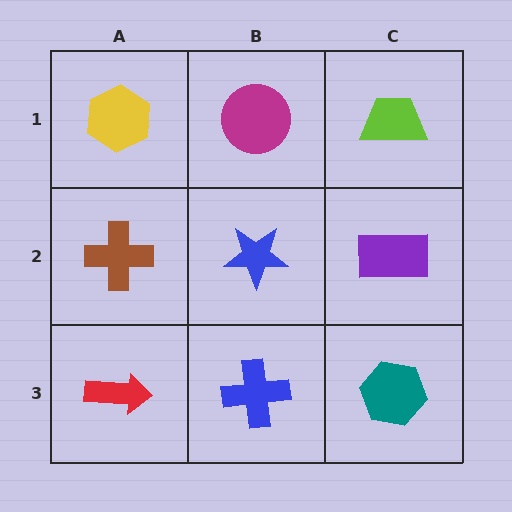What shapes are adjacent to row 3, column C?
A purple rectangle (row 2, column C), a blue cross (row 3, column B).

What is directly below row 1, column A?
A brown cross.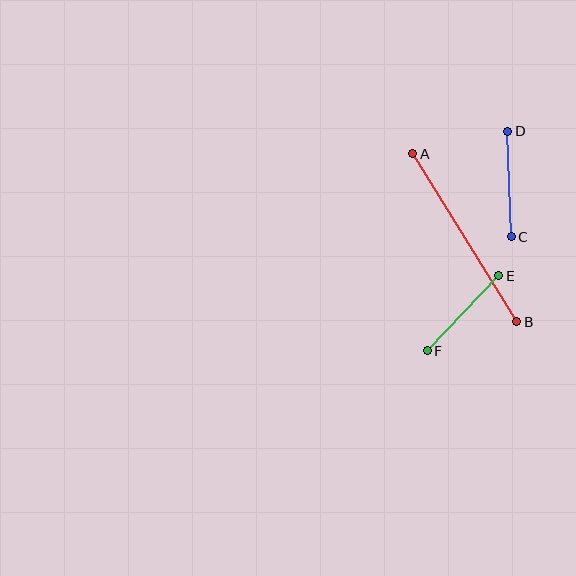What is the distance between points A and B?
The distance is approximately 198 pixels.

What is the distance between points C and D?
The distance is approximately 105 pixels.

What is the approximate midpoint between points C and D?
The midpoint is at approximately (510, 184) pixels.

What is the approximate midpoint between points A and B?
The midpoint is at approximately (465, 238) pixels.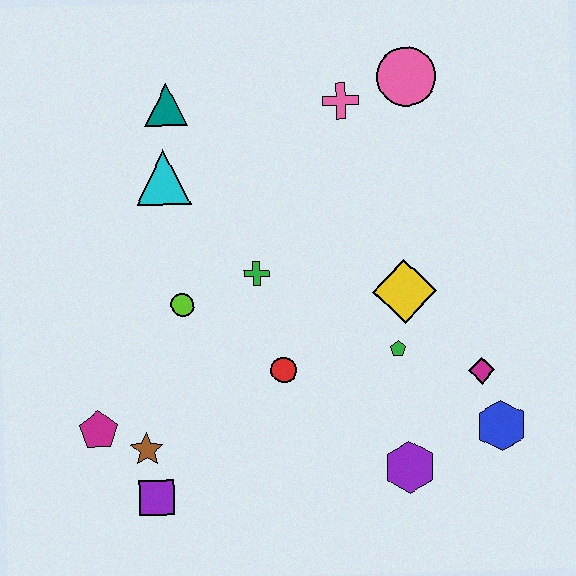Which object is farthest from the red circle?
The pink circle is farthest from the red circle.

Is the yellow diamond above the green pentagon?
Yes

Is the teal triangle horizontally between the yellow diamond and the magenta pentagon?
Yes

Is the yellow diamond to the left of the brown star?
No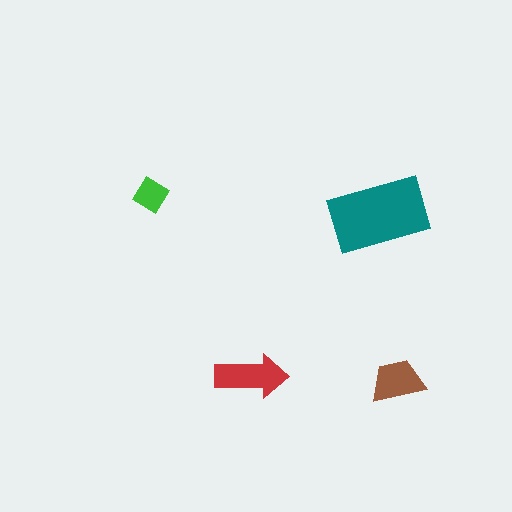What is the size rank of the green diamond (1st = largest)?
4th.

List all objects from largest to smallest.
The teal rectangle, the red arrow, the brown trapezoid, the green diamond.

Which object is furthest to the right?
The brown trapezoid is rightmost.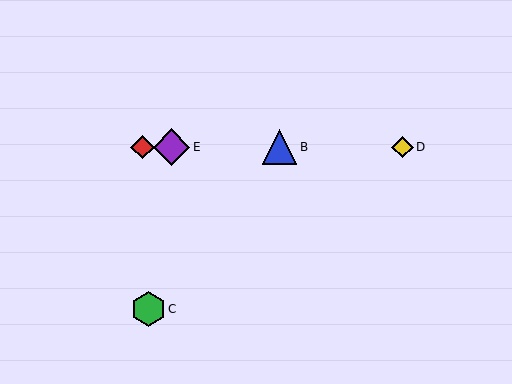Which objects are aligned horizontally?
Objects A, B, D, E are aligned horizontally.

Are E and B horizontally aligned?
Yes, both are at y≈147.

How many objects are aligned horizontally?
4 objects (A, B, D, E) are aligned horizontally.